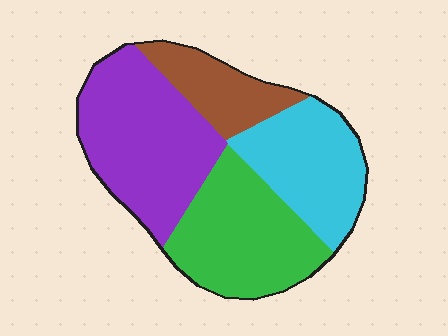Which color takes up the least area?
Brown, at roughly 15%.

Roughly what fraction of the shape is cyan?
Cyan takes up about one quarter (1/4) of the shape.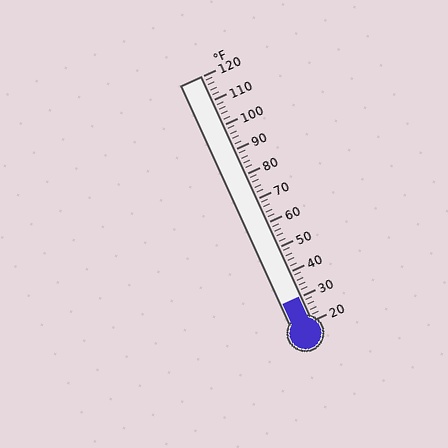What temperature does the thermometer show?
The thermometer shows approximately 30°F.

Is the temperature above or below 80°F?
The temperature is below 80°F.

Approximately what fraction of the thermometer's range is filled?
The thermometer is filled to approximately 10% of its range.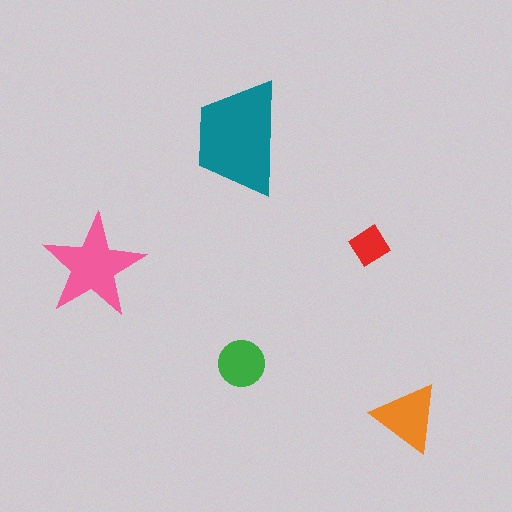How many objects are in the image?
There are 5 objects in the image.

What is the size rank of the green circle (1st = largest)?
4th.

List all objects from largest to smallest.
The teal trapezoid, the pink star, the orange triangle, the green circle, the red diamond.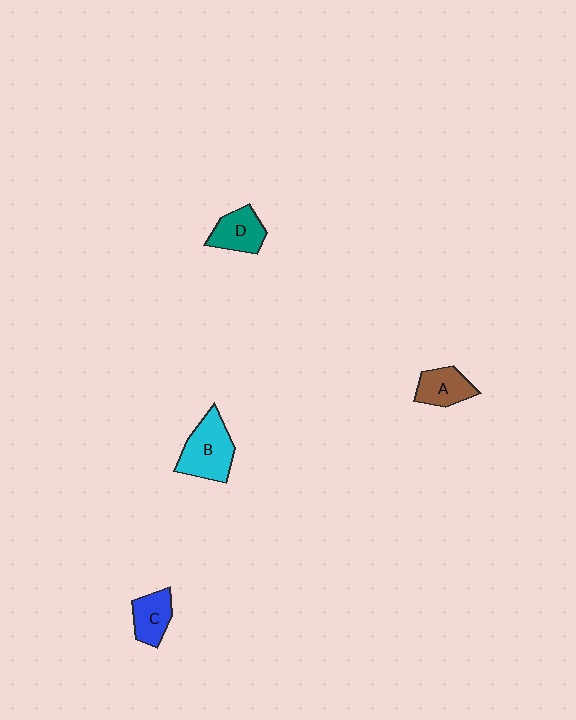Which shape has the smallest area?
Shape C (blue).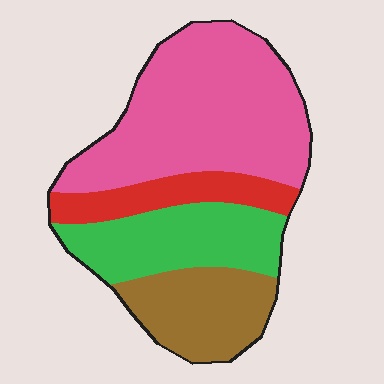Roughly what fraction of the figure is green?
Green takes up about one fifth (1/5) of the figure.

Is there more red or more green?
Green.